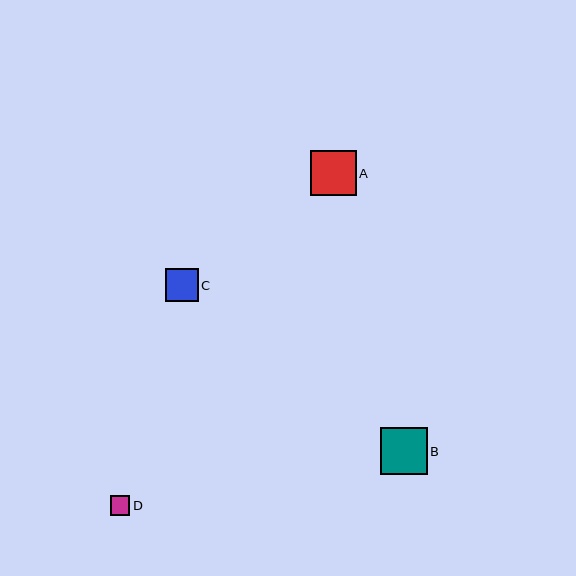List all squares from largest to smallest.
From largest to smallest: B, A, C, D.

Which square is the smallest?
Square D is the smallest with a size of approximately 19 pixels.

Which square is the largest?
Square B is the largest with a size of approximately 47 pixels.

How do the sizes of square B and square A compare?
Square B and square A are approximately the same size.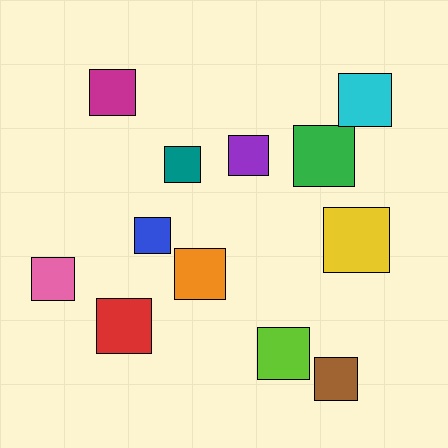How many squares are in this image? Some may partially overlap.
There are 12 squares.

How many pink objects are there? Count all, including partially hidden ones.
There is 1 pink object.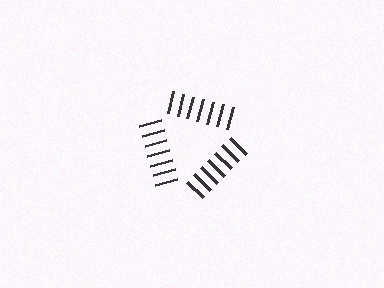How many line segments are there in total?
21 — 7 along each of the 3 edges.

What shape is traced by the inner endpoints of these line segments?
An illusory triangle — the line segments terminate on its edges but no continuous stroke is drawn.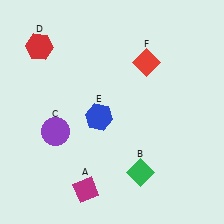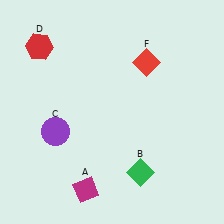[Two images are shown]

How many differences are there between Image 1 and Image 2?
There is 1 difference between the two images.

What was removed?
The blue hexagon (E) was removed in Image 2.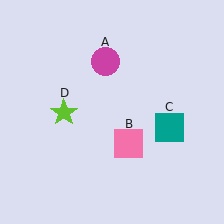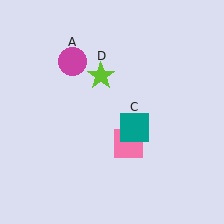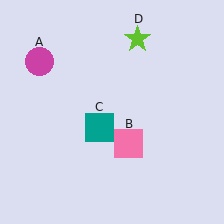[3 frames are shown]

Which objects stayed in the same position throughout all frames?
Pink square (object B) remained stationary.